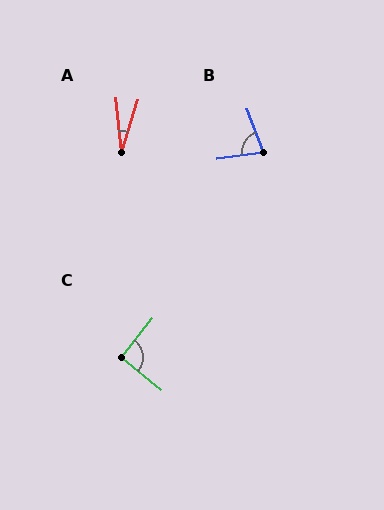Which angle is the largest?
C, at approximately 92 degrees.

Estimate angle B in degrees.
Approximately 76 degrees.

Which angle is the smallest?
A, at approximately 24 degrees.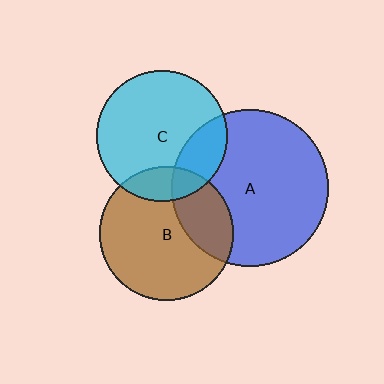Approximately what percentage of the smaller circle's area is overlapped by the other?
Approximately 30%.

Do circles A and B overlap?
Yes.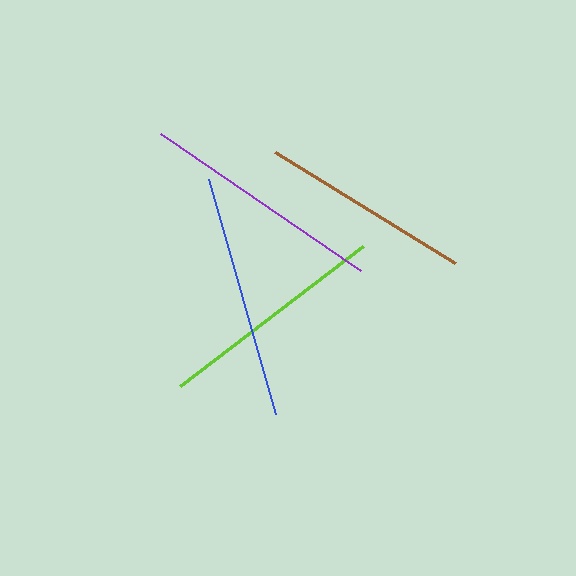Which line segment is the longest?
The blue line is the longest at approximately 244 pixels.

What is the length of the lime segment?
The lime segment is approximately 230 pixels long.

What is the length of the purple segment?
The purple segment is approximately 243 pixels long.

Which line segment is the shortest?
The brown line is the shortest at approximately 211 pixels.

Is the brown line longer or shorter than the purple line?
The purple line is longer than the brown line.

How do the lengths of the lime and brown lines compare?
The lime and brown lines are approximately the same length.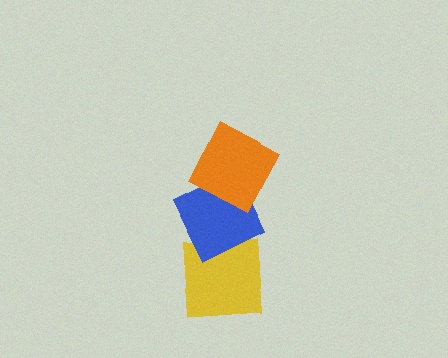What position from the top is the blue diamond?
The blue diamond is 2nd from the top.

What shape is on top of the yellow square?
The blue diamond is on top of the yellow square.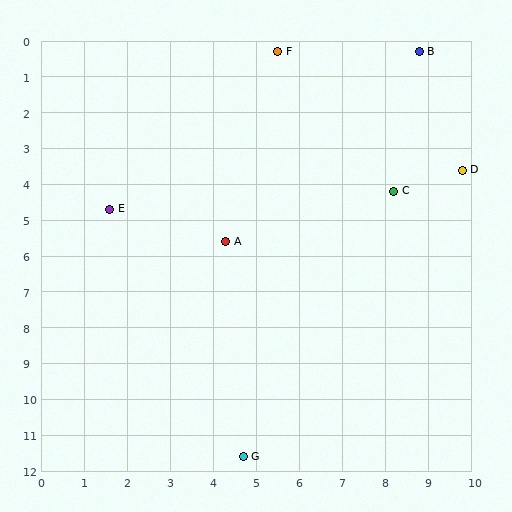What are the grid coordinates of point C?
Point C is at approximately (8.2, 4.2).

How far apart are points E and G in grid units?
Points E and G are about 7.6 grid units apart.